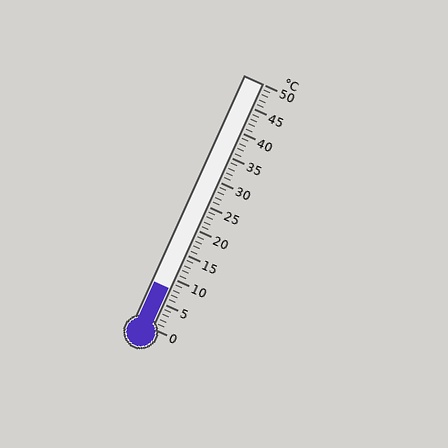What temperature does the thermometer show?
The thermometer shows approximately 8°C.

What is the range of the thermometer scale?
The thermometer scale ranges from 0°C to 50°C.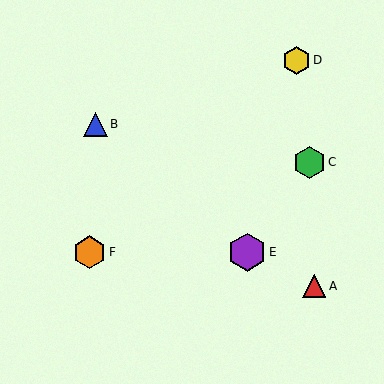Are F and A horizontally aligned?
No, F is at y≈252 and A is at y≈286.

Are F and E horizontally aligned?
Yes, both are at y≈252.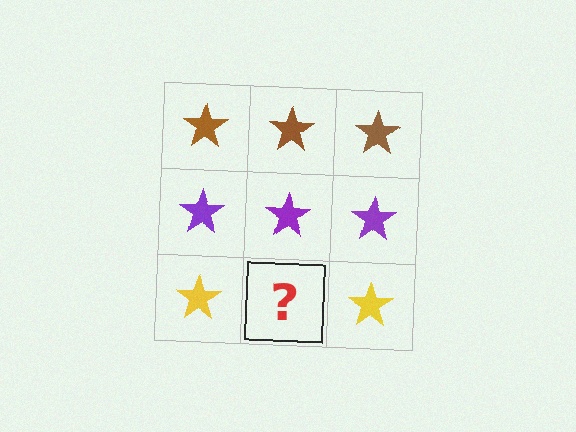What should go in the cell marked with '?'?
The missing cell should contain a yellow star.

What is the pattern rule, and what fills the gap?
The rule is that each row has a consistent color. The gap should be filled with a yellow star.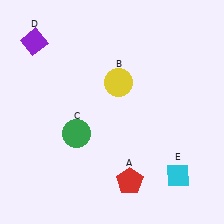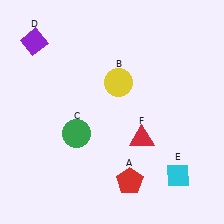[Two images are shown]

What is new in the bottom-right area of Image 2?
A red triangle (F) was added in the bottom-right area of Image 2.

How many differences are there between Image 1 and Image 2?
There is 1 difference between the two images.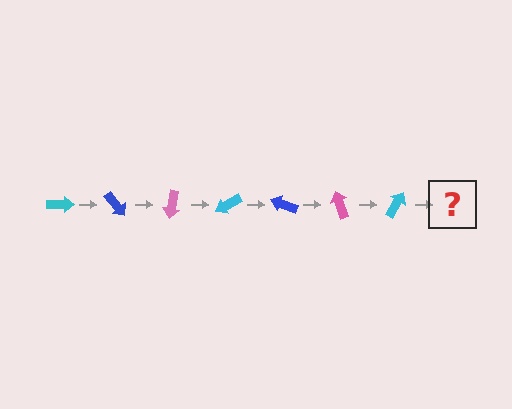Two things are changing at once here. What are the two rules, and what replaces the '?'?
The two rules are that it rotates 50 degrees each step and the color cycles through cyan, blue, and pink. The '?' should be a blue arrow, rotated 350 degrees from the start.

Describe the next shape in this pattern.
It should be a blue arrow, rotated 350 degrees from the start.